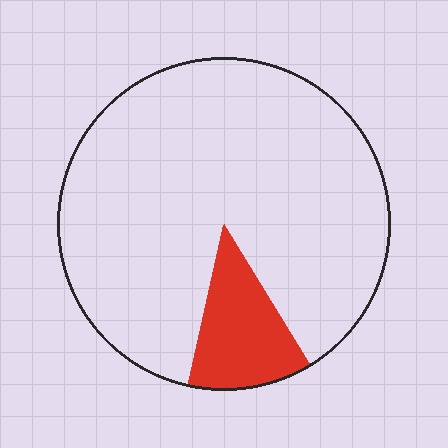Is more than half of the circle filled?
No.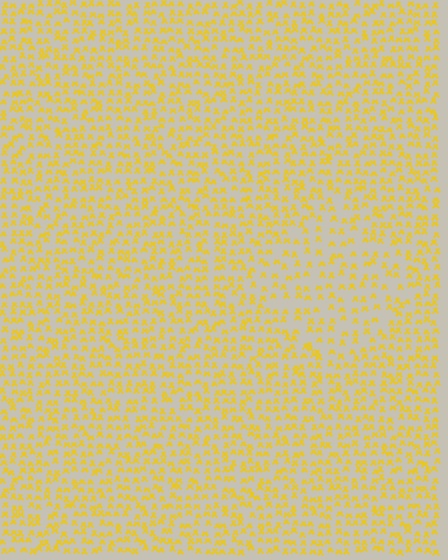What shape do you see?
I see a diamond.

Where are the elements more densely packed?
The elements are more densely packed outside the diamond boundary.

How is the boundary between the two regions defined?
The boundary is defined by a change in element density (approximately 1.6x ratio). All elements are the same color, size, and shape.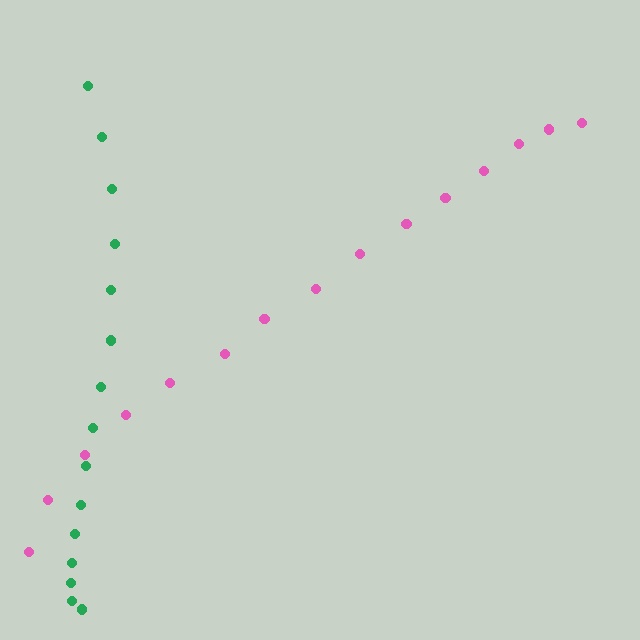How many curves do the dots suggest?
There are 2 distinct paths.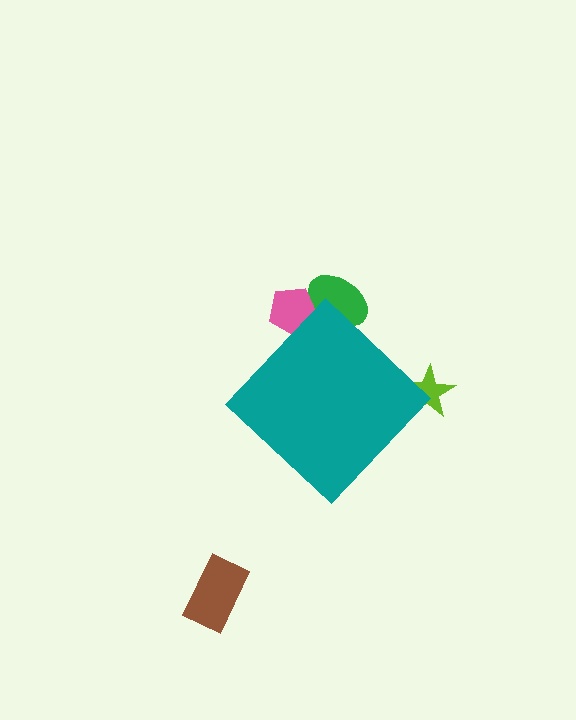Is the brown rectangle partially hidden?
No, the brown rectangle is fully visible.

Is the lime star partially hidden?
Yes, the lime star is partially hidden behind the teal diamond.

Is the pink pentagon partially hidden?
Yes, the pink pentagon is partially hidden behind the teal diamond.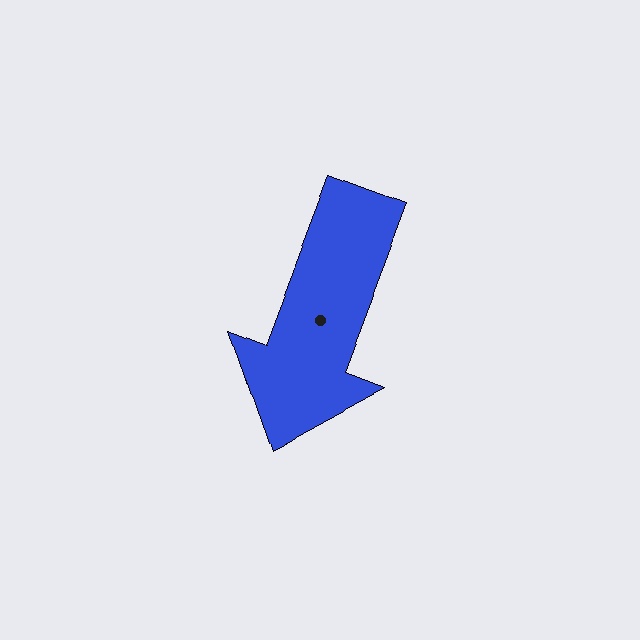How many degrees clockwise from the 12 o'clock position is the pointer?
Approximately 201 degrees.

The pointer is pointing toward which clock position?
Roughly 7 o'clock.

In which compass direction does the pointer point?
South.